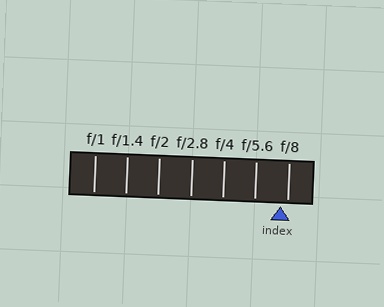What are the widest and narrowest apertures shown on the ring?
The widest aperture shown is f/1 and the narrowest is f/8.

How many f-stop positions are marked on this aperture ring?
There are 7 f-stop positions marked.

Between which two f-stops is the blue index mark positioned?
The index mark is between f/5.6 and f/8.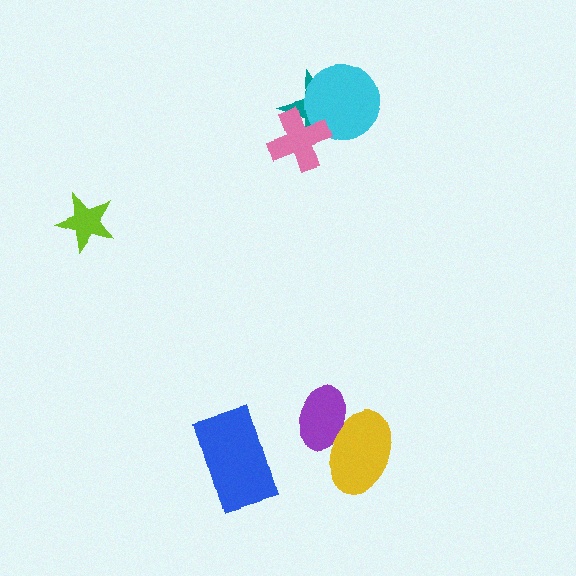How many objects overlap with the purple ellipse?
1 object overlaps with the purple ellipse.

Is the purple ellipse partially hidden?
Yes, it is partially covered by another shape.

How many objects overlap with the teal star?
2 objects overlap with the teal star.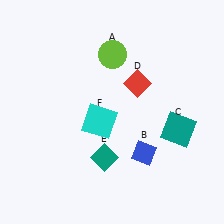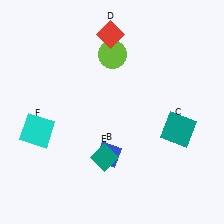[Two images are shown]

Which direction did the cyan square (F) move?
The cyan square (F) moved left.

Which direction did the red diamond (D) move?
The red diamond (D) moved up.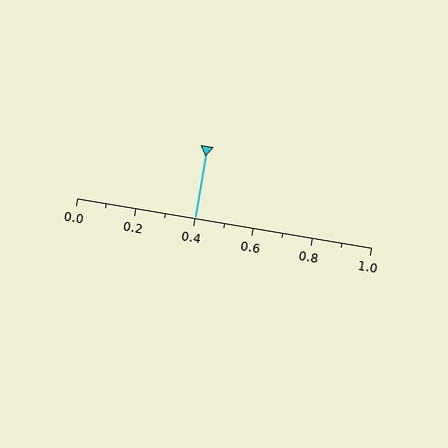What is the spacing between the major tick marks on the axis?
The major ticks are spaced 0.2 apart.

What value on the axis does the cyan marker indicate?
The marker indicates approximately 0.4.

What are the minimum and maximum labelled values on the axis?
The axis runs from 0.0 to 1.0.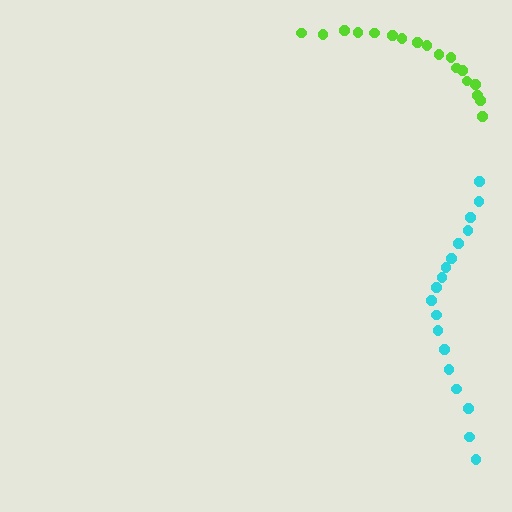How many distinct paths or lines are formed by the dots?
There are 2 distinct paths.